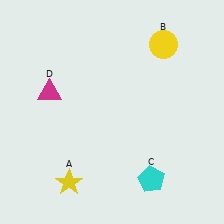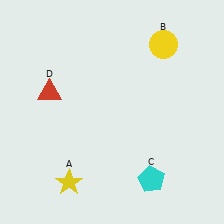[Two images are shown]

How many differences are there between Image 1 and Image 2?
There is 1 difference between the two images.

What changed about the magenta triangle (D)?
In Image 1, D is magenta. In Image 2, it changed to red.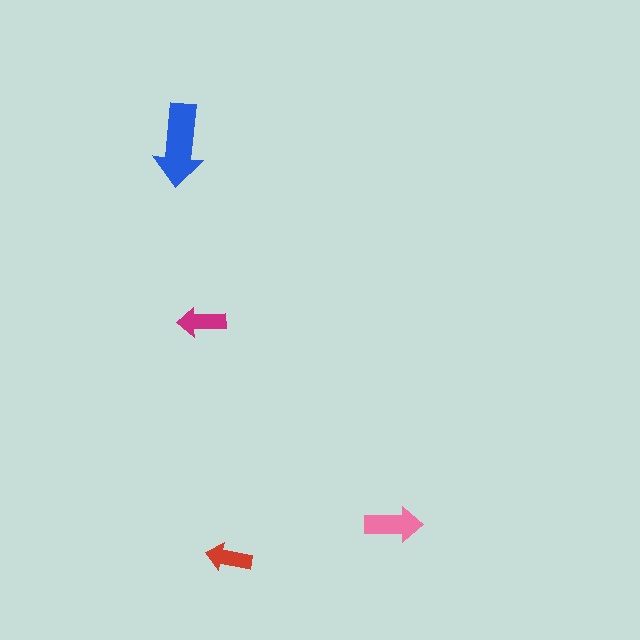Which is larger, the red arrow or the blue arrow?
The blue one.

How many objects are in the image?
There are 4 objects in the image.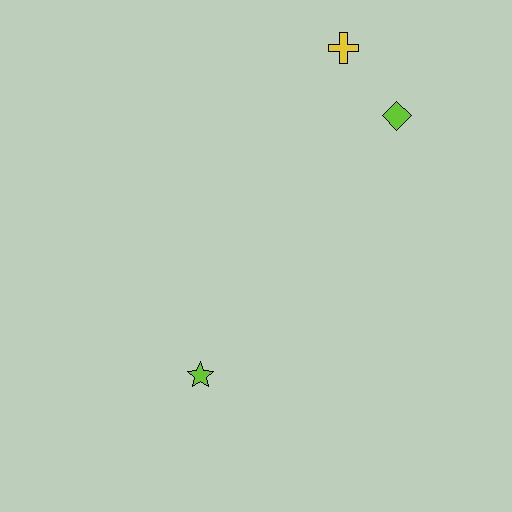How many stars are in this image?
There is 1 star.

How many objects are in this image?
There are 3 objects.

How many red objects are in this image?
There are no red objects.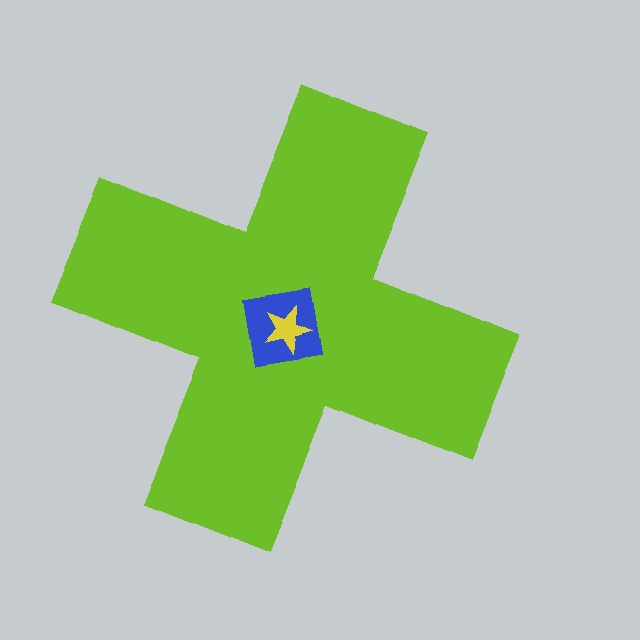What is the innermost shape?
The yellow star.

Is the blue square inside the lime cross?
Yes.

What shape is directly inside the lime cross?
The blue square.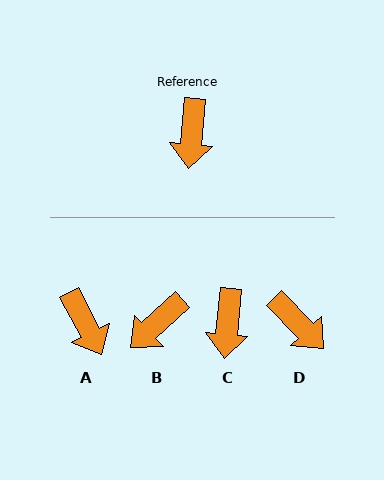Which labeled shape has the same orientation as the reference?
C.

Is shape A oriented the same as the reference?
No, it is off by about 33 degrees.